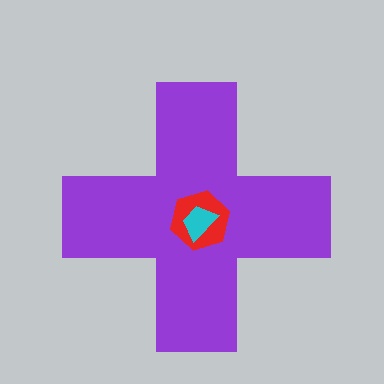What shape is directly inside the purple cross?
The red hexagon.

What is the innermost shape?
The cyan trapezoid.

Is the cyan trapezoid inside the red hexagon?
Yes.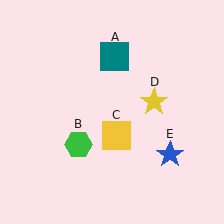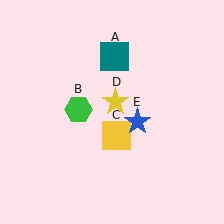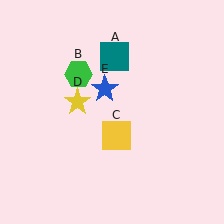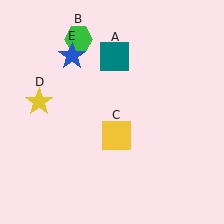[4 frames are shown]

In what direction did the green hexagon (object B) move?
The green hexagon (object B) moved up.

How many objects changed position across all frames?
3 objects changed position: green hexagon (object B), yellow star (object D), blue star (object E).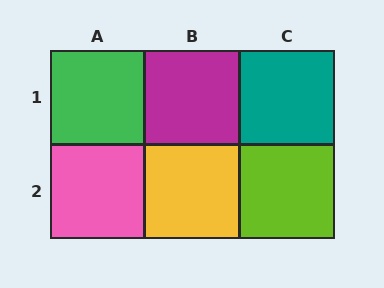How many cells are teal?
1 cell is teal.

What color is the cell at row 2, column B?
Yellow.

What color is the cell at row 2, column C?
Lime.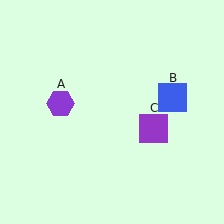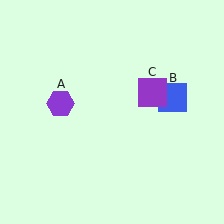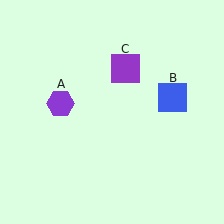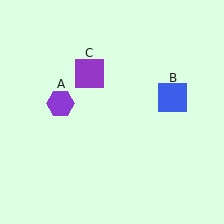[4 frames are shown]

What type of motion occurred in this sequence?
The purple square (object C) rotated counterclockwise around the center of the scene.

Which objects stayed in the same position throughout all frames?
Purple hexagon (object A) and blue square (object B) remained stationary.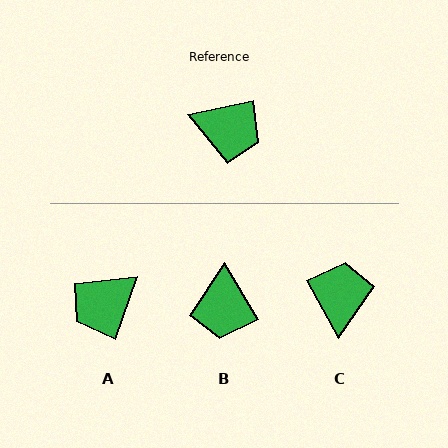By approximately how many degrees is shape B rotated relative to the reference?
Approximately 71 degrees clockwise.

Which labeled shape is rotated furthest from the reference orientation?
A, about 121 degrees away.